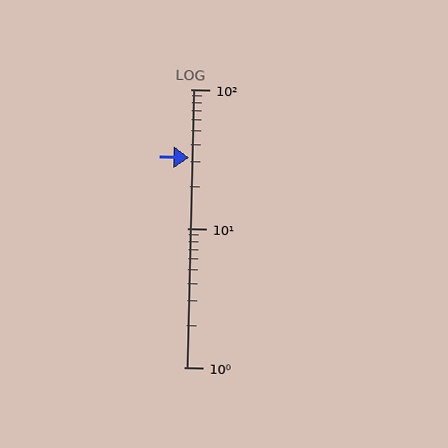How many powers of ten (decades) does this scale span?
The scale spans 2 decades, from 1 to 100.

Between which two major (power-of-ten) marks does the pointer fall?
The pointer is between 10 and 100.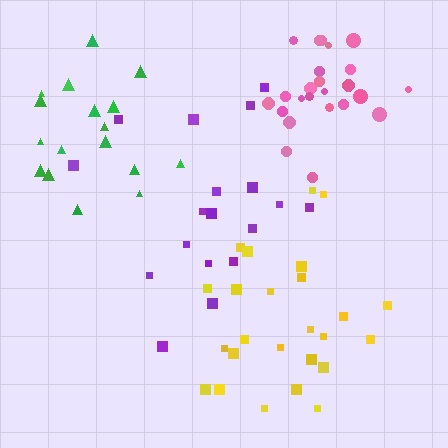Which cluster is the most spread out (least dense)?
Purple.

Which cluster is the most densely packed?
Pink.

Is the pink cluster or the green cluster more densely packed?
Pink.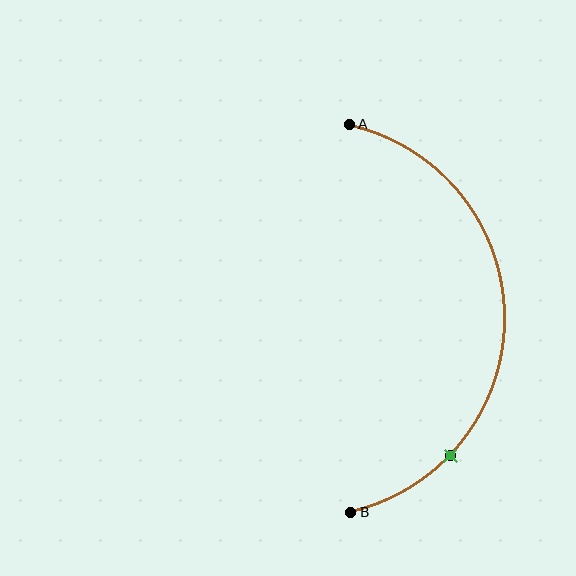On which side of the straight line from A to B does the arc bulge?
The arc bulges to the right of the straight line connecting A and B.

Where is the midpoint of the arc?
The arc midpoint is the point on the curve farthest from the straight line joining A and B. It sits to the right of that line.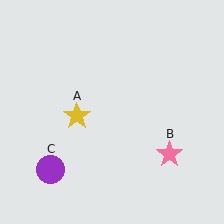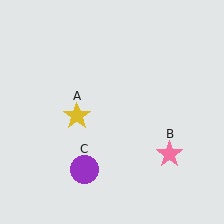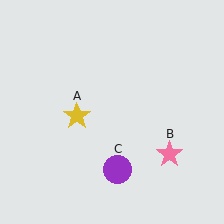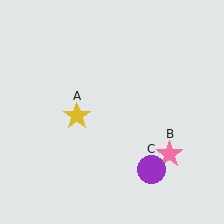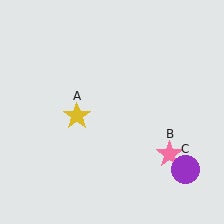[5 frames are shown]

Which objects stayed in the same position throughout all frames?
Yellow star (object A) and pink star (object B) remained stationary.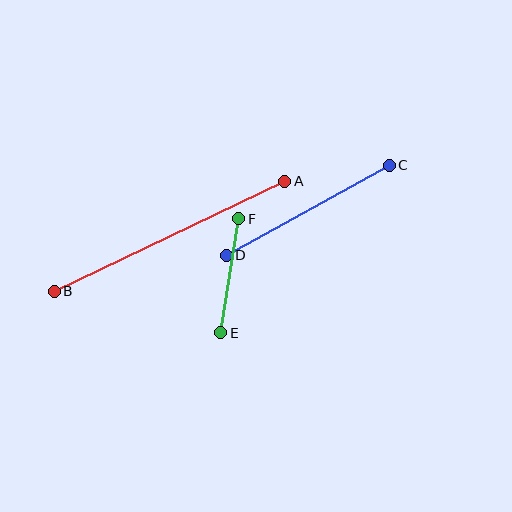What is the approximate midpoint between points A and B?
The midpoint is at approximately (170, 236) pixels.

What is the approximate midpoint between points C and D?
The midpoint is at approximately (308, 210) pixels.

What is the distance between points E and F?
The distance is approximately 115 pixels.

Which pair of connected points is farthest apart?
Points A and B are farthest apart.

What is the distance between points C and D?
The distance is approximately 186 pixels.